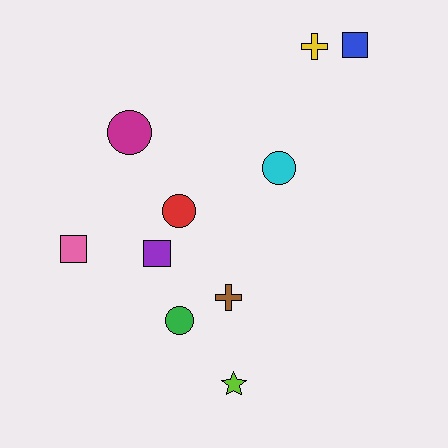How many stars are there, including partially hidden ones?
There is 1 star.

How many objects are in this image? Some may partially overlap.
There are 10 objects.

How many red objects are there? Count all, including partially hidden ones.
There is 1 red object.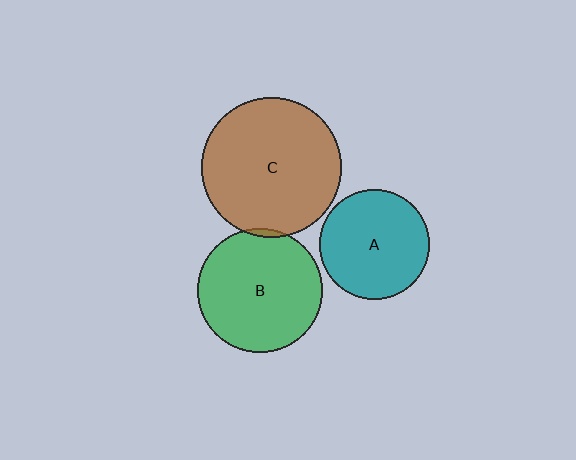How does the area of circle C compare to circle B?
Approximately 1.3 times.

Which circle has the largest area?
Circle C (brown).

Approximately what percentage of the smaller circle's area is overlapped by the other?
Approximately 5%.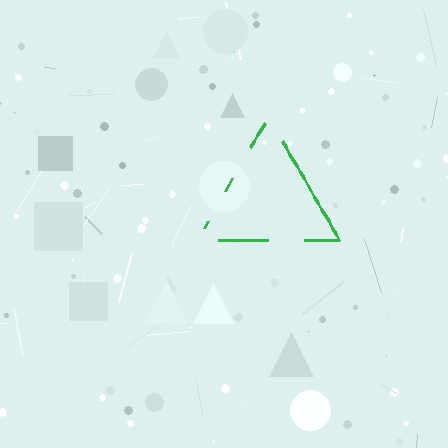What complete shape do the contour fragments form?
The contour fragments form a triangle.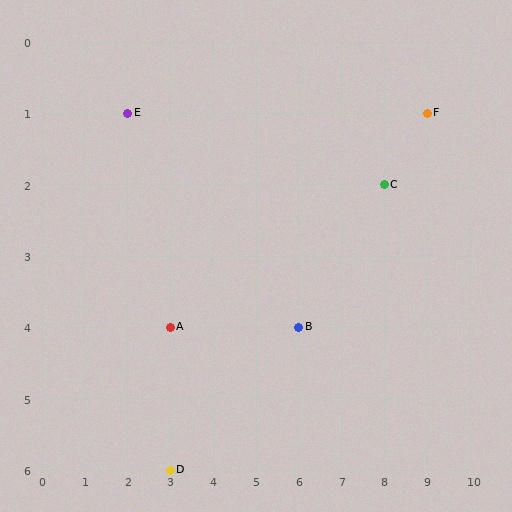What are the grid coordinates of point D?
Point D is at grid coordinates (3, 6).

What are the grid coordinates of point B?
Point B is at grid coordinates (6, 4).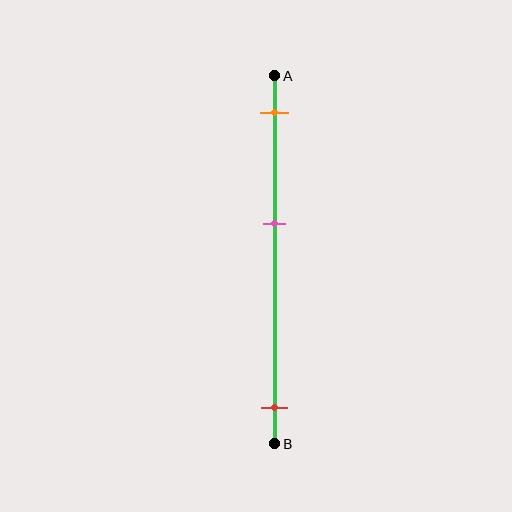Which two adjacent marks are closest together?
The orange and pink marks are the closest adjacent pair.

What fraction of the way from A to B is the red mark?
The red mark is approximately 90% (0.9) of the way from A to B.